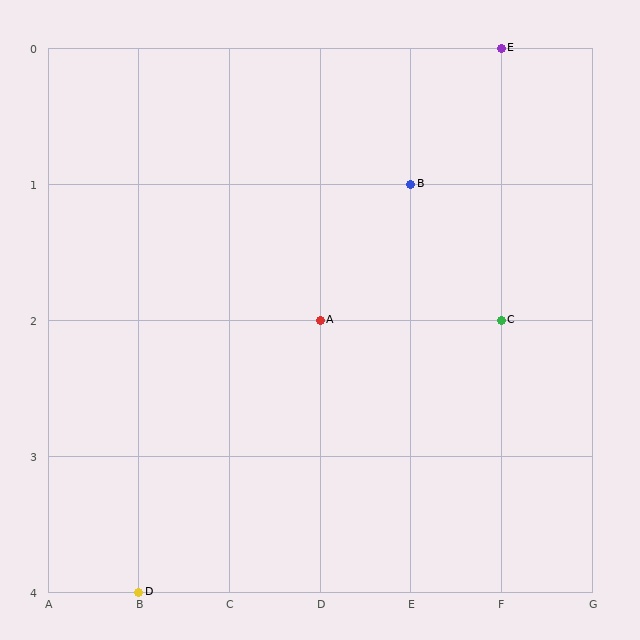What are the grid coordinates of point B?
Point B is at grid coordinates (E, 1).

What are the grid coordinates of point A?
Point A is at grid coordinates (D, 2).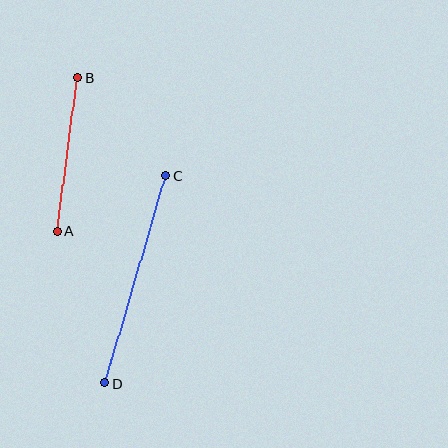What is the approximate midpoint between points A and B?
The midpoint is at approximately (67, 155) pixels.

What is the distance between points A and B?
The distance is approximately 155 pixels.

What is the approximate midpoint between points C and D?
The midpoint is at approximately (135, 280) pixels.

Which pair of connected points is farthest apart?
Points C and D are farthest apart.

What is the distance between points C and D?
The distance is approximately 216 pixels.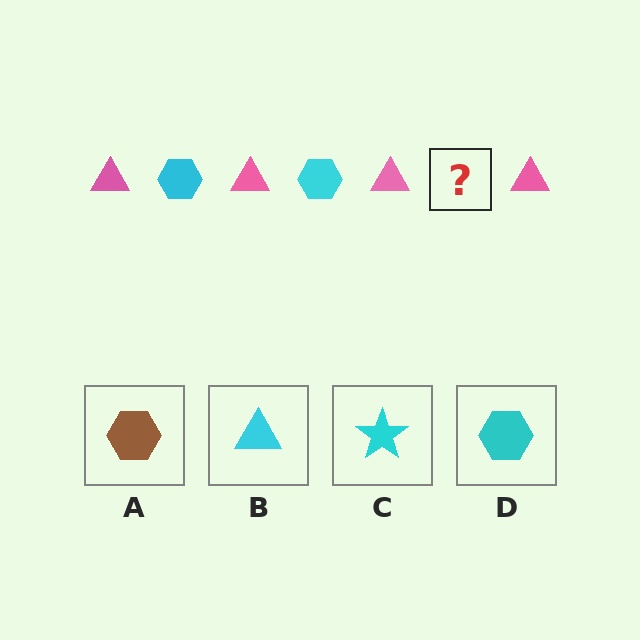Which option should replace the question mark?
Option D.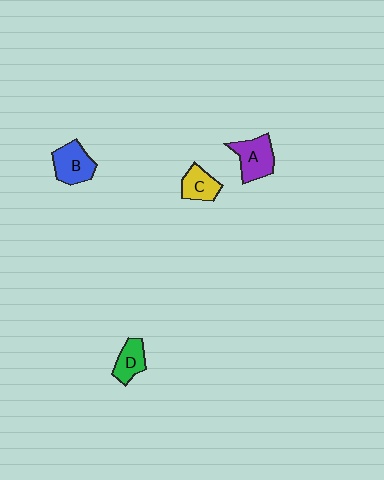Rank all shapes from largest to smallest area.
From largest to smallest: A (purple), B (blue), C (yellow), D (green).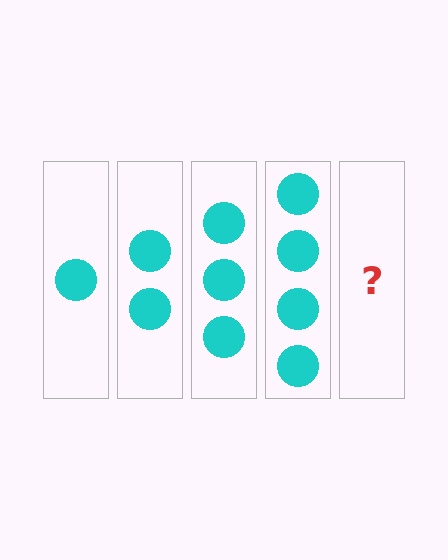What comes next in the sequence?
The next element should be 5 circles.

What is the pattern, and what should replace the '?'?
The pattern is that each step adds one more circle. The '?' should be 5 circles.